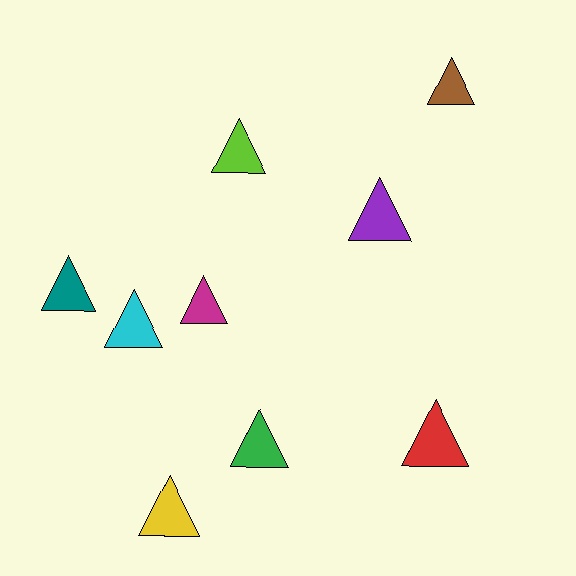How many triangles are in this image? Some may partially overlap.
There are 9 triangles.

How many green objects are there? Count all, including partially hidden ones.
There is 1 green object.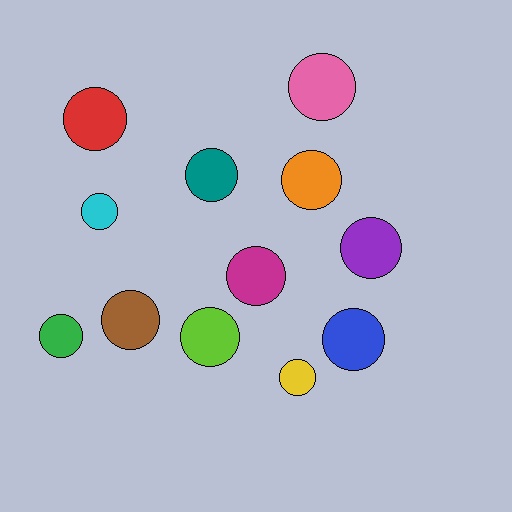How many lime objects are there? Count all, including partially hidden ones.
There is 1 lime object.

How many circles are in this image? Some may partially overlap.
There are 12 circles.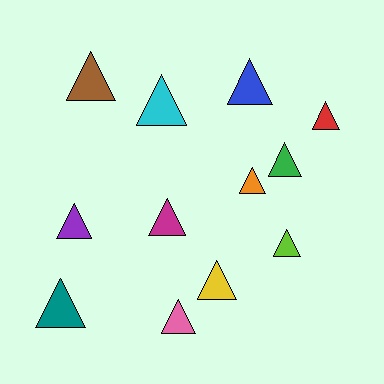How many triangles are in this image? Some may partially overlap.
There are 12 triangles.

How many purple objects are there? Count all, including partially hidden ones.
There is 1 purple object.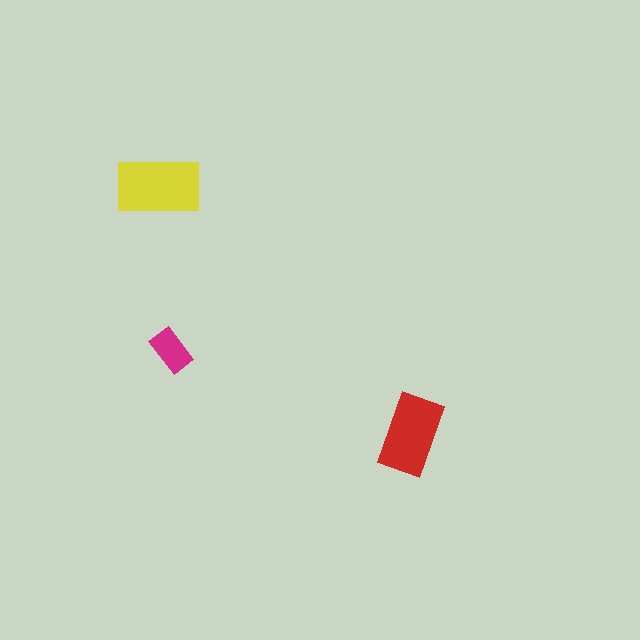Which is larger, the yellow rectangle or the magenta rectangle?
The yellow one.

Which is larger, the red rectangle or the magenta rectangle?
The red one.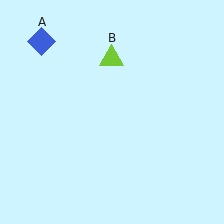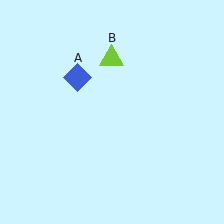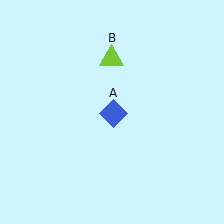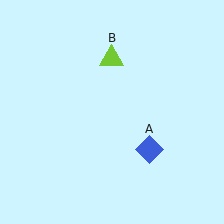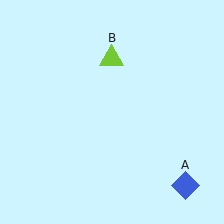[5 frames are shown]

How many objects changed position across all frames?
1 object changed position: blue diamond (object A).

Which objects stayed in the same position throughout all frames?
Lime triangle (object B) remained stationary.